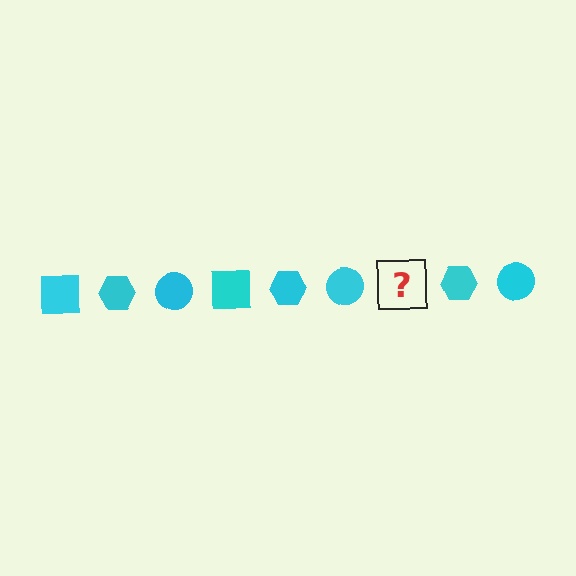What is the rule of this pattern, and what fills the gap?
The rule is that the pattern cycles through square, hexagon, circle shapes in cyan. The gap should be filled with a cyan square.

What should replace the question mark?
The question mark should be replaced with a cyan square.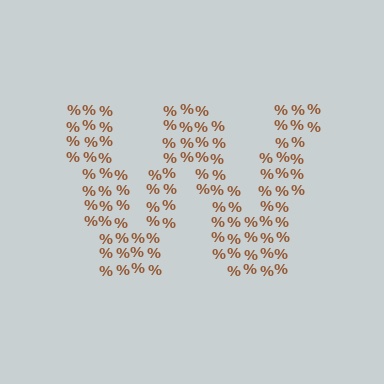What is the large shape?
The large shape is the letter W.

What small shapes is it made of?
It is made of small percent signs.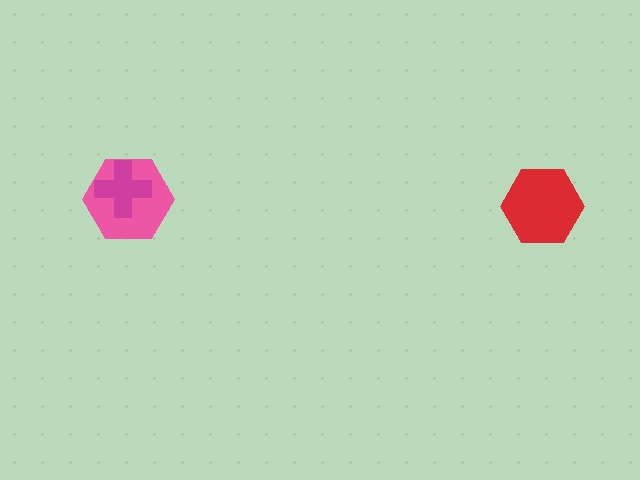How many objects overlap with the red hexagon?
0 objects overlap with the red hexagon.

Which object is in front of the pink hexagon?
The magenta cross is in front of the pink hexagon.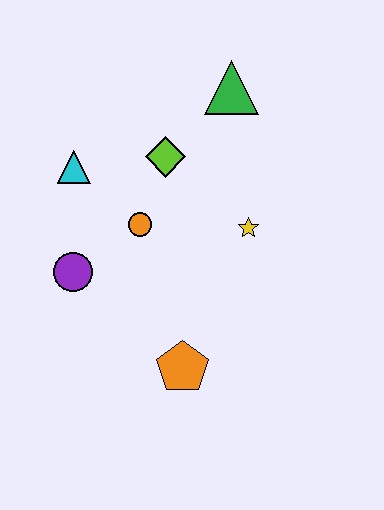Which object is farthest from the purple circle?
The green triangle is farthest from the purple circle.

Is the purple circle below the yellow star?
Yes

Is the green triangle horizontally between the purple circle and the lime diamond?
No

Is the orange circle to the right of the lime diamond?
No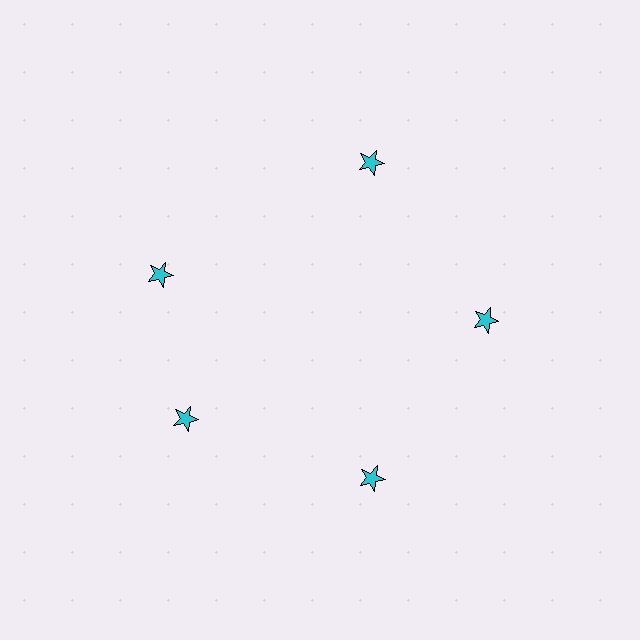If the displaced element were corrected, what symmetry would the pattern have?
It would have 5-fold rotational symmetry — the pattern would map onto itself every 72 degrees.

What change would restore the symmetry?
The symmetry would be restored by rotating it back into even spacing with its neighbors so that all 5 stars sit at equal angles and equal distance from the center.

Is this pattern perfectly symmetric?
No. The 5 cyan stars are arranged in a ring, but one element near the 10 o'clock position is rotated out of alignment along the ring, breaking the 5-fold rotational symmetry.